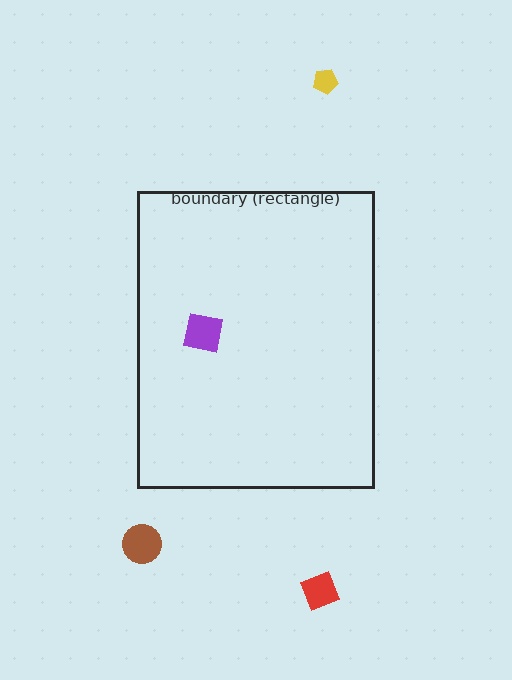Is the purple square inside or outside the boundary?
Inside.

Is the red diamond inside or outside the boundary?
Outside.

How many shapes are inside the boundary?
1 inside, 3 outside.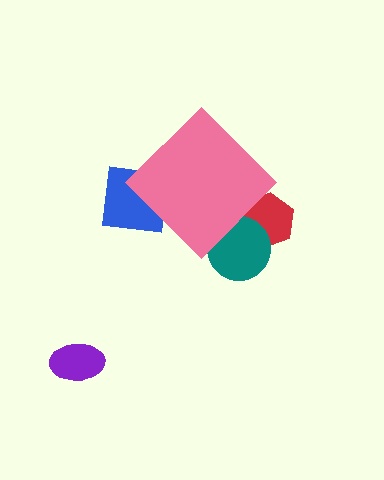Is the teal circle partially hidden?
Yes, the teal circle is partially hidden behind the pink diamond.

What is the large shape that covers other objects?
A pink diamond.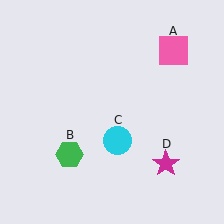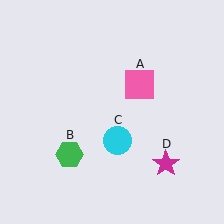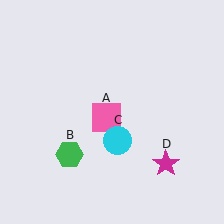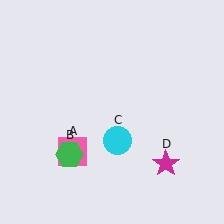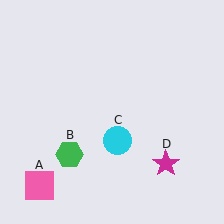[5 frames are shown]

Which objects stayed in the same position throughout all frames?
Green hexagon (object B) and cyan circle (object C) and magenta star (object D) remained stationary.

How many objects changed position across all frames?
1 object changed position: pink square (object A).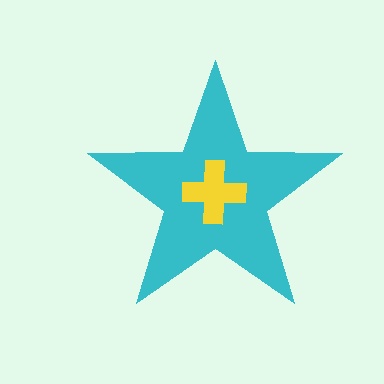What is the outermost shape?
The cyan star.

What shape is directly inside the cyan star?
The yellow cross.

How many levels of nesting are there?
2.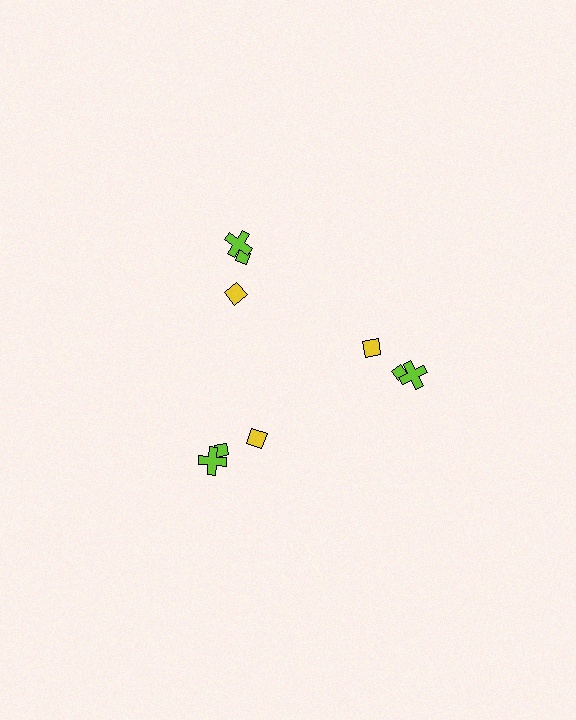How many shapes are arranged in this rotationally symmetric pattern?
There are 9 shapes, arranged in 3 groups of 3.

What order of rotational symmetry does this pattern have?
This pattern has 3-fold rotational symmetry.